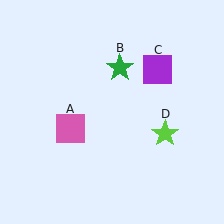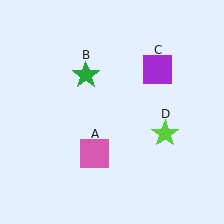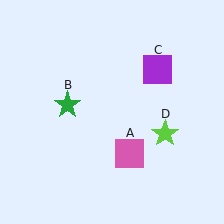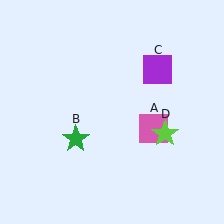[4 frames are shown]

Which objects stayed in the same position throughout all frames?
Purple square (object C) and lime star (object D) remained stationary.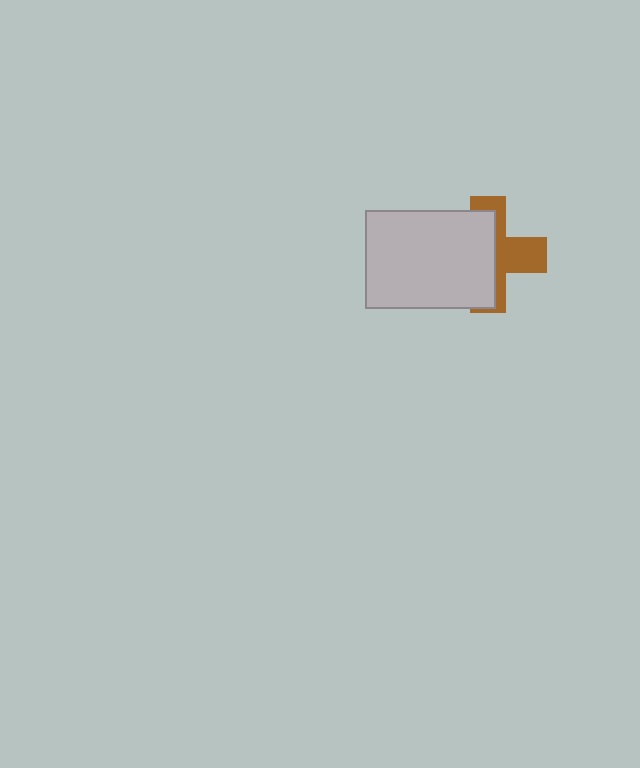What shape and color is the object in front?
The object in front is a light gray rectangle.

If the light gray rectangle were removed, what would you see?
You would see the complete brown cross.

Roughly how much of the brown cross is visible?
A small part of it is visible (roughly 44%).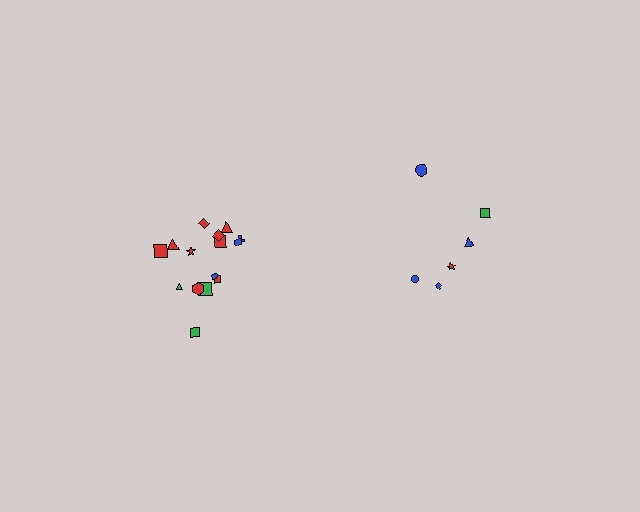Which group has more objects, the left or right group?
The left group.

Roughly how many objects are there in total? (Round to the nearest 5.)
Roughly 20 objects in total.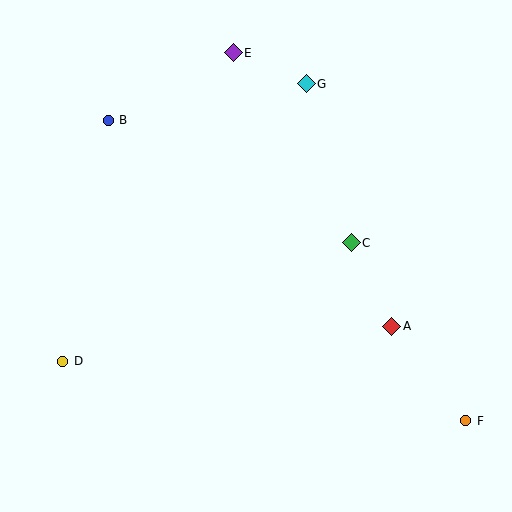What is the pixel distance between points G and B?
The distance between G and B is 202 pixels.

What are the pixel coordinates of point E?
Point E is at (233, 53).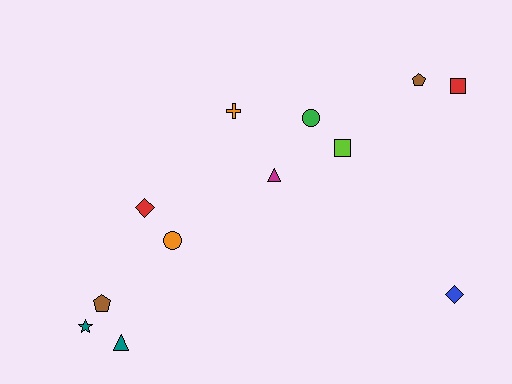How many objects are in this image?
There are 12 objects.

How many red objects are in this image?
There are 2 red objects.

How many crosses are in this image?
There is 1 cross.